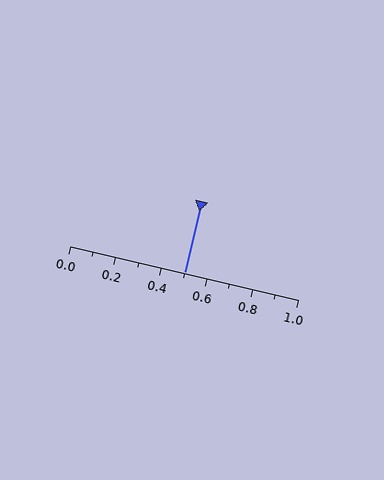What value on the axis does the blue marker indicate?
The marker indicates approximately 0.5.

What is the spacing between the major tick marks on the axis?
The major ticks are spaced 0.2 apart.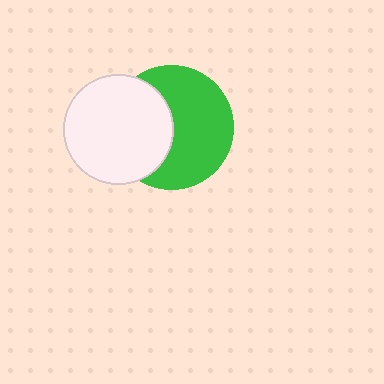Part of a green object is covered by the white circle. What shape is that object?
It is a circle.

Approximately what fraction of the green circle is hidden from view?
Roughly 40% of the green circle is hidden behind the white circle.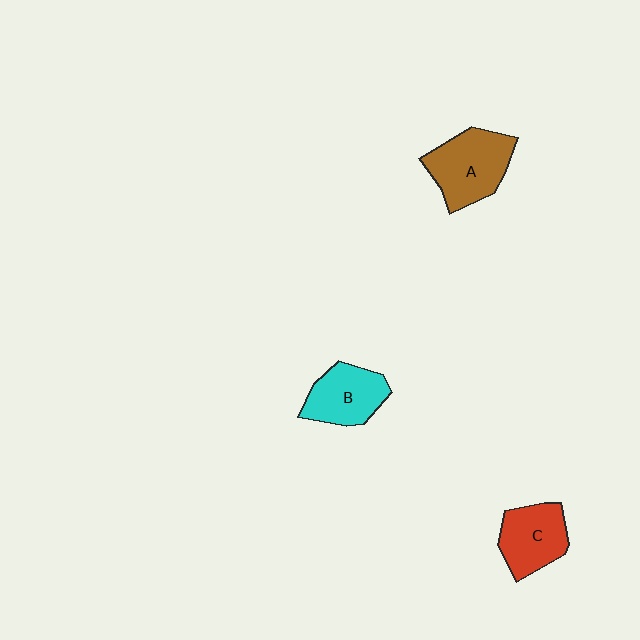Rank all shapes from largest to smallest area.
From largest to smallest: A (brown), B (cyan), C (red).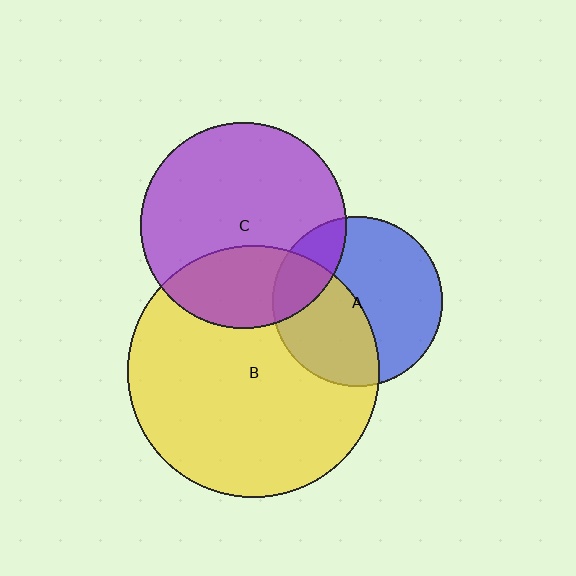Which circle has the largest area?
Circle B (yellow).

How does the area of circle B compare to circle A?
Approximately 2.2 times.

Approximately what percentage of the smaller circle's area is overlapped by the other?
Approximately 20%.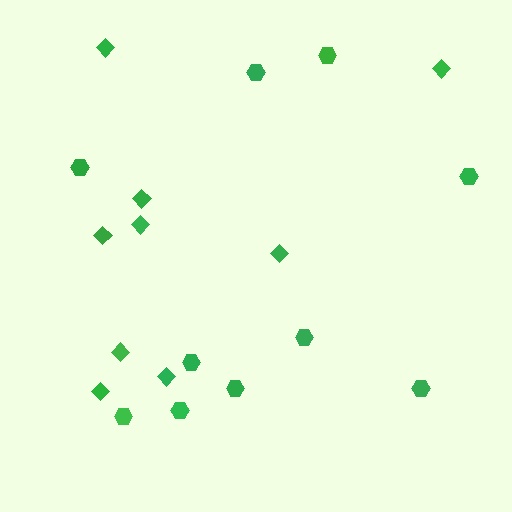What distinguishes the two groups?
There are 2 groups: one group of hexagons (10) and one group of diamonds (9).